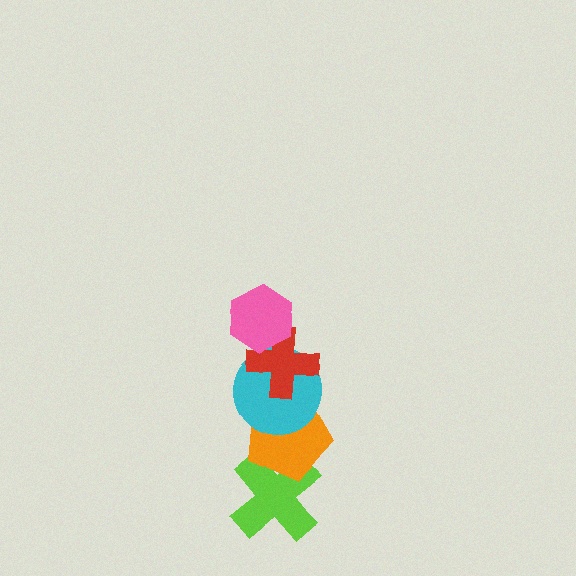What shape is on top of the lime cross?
The orange pentagon is on top of the lime cross.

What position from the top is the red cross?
The red cross is 2nd from the top.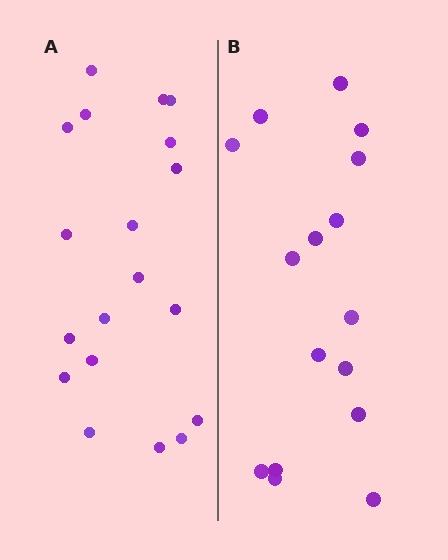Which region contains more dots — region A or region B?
Region A (the left region) has more dots.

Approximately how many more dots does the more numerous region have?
Region A has just a few more — roughly 2 or 3 more dots than region B.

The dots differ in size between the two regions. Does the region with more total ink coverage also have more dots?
No. Region B has more total ink coverage because its dots are larger, but region A actually contains more individual dots. Total area can be misleading — the number of items is what matters here.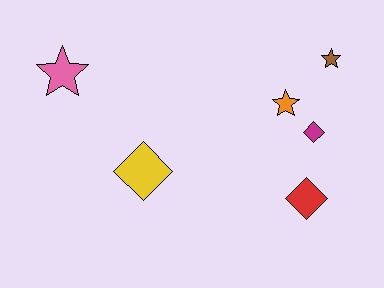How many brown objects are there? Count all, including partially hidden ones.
There is 1 brown object.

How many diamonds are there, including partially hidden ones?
There are 3 diamonds.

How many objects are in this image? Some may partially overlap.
There are 6 objects.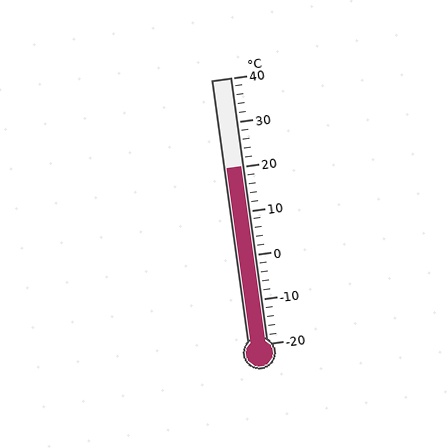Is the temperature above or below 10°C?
The temperature is above 10°C.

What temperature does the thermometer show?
The thermometer shows approximately 20°C.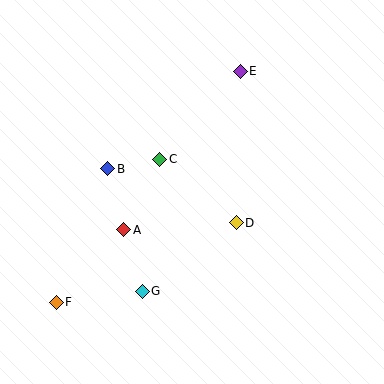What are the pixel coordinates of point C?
Point C is at (160, 159).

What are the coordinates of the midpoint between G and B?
The midpoint between G and B is at (125, 230).